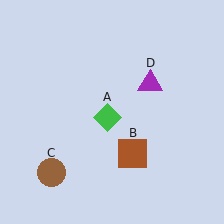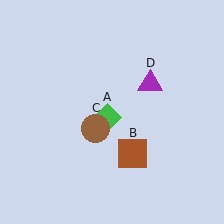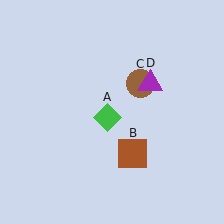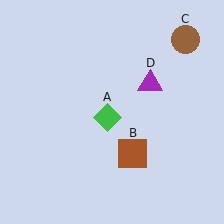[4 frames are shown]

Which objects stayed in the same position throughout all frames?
Green diamond (object A) and brown square (object B) and purple triangle (object D) remained stationary.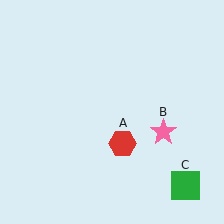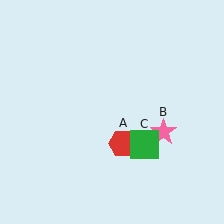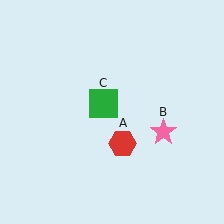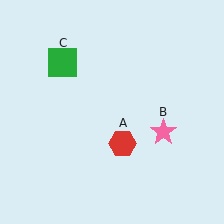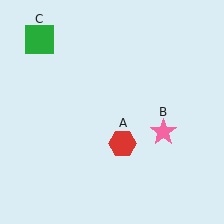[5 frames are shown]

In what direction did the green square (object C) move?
The green square (object C) moved up and to the left.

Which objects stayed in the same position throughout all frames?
Red hexagon (object A) and pink star (object B) remained stationary.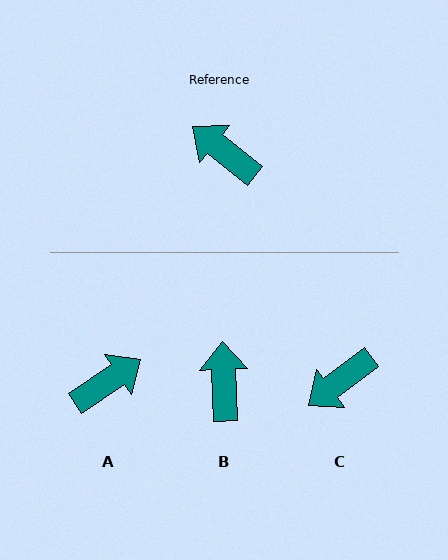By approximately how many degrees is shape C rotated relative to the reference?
Approximately 75 degrees counter-clockwise.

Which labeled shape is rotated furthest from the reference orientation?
A, about 108 degrees away.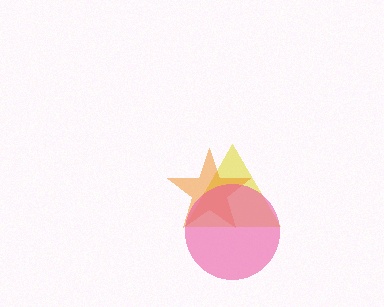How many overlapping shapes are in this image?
There are 3 overlapping shapes in the image.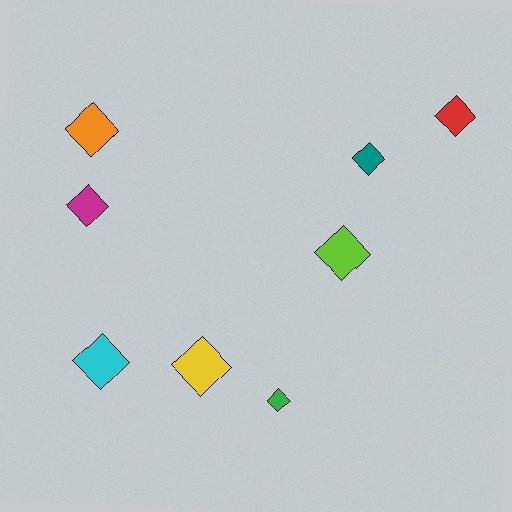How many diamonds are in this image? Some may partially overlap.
There are 8 diamonds.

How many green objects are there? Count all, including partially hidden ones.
There is 1 green object.